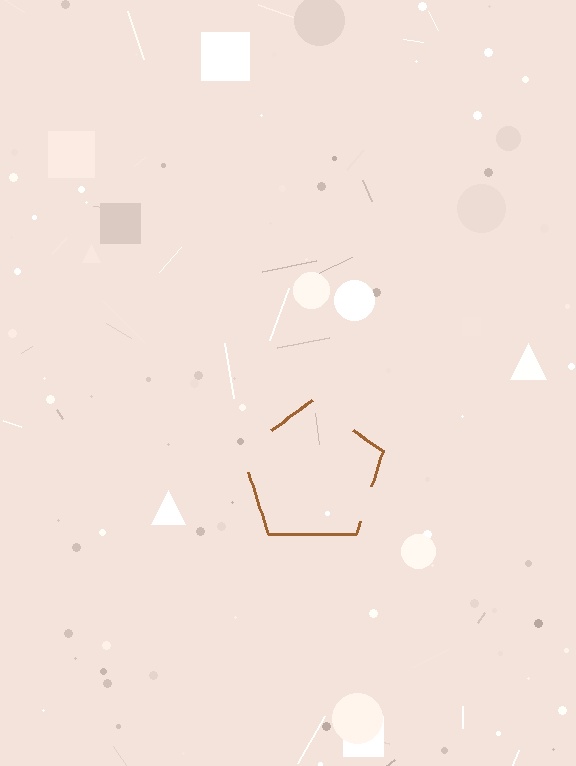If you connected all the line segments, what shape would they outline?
They would outline a pentagon.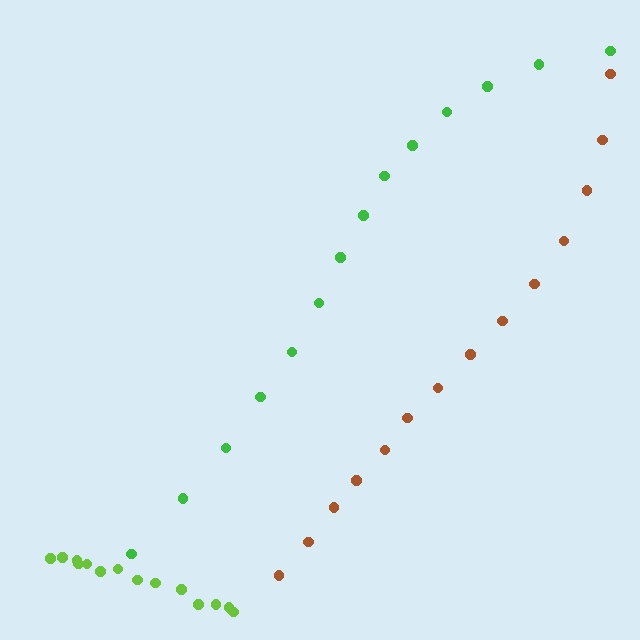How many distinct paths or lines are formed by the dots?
There are 3 distinct paths.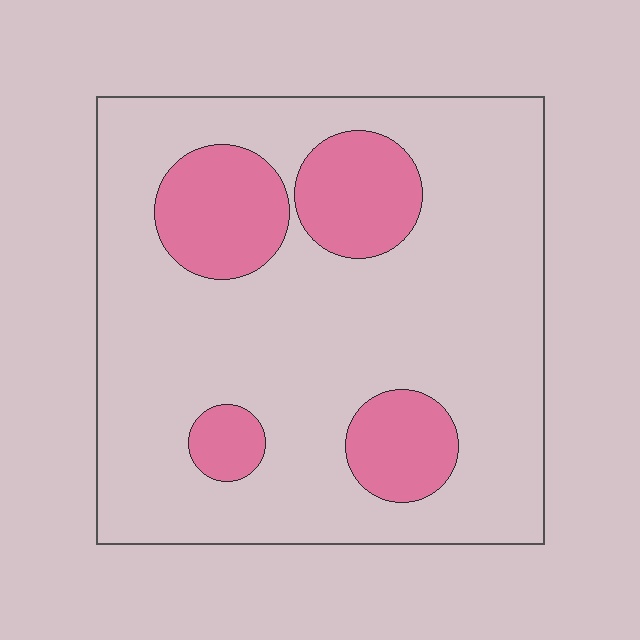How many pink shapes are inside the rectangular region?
4.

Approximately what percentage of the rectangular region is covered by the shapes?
Approximately 20%.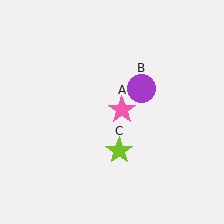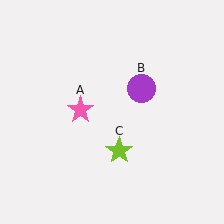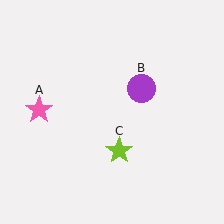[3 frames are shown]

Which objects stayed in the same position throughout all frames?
Purple circle (object B) and lime star (object C) remained stationary.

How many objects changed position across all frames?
1 object changed position: pink star (object A).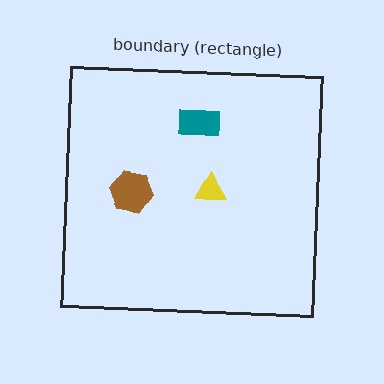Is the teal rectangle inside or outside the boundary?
Inside.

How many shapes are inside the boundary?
3 inside, 0 outside.